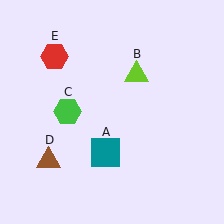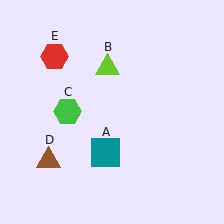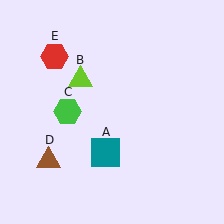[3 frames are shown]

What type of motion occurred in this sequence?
The lime triangle (object B) rotated counterclockwise around the center of the scene.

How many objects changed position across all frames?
1 object changed position: lime triangle (object B).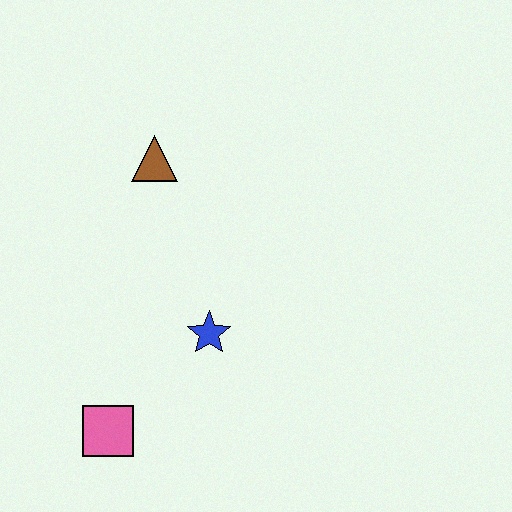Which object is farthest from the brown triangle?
The pink square is farthest from the brown triangle.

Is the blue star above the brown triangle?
No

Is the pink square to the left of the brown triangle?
Yes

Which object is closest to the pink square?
The blue star is closest to the pink square.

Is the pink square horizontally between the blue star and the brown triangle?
No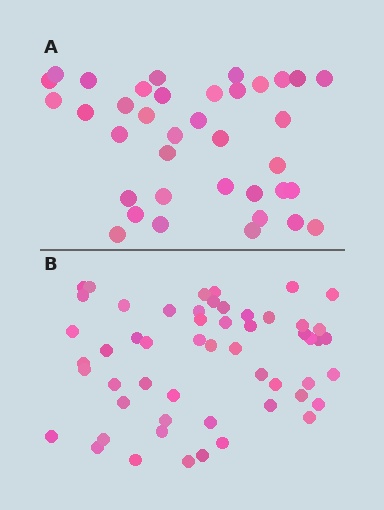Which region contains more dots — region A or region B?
Region B (the bottom region) has more dots.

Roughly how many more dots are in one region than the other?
Region B has approximately 15 more dots than region A.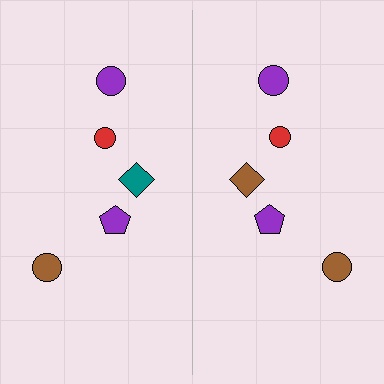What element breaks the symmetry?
The brown diamond on the right side breaks the symmetry — its mirror counterpart is teal.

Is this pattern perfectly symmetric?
No, the pattern is not perfectly symmetric. The brown diamond on the right side breaks the symmetry — its mirror counterpart is teal.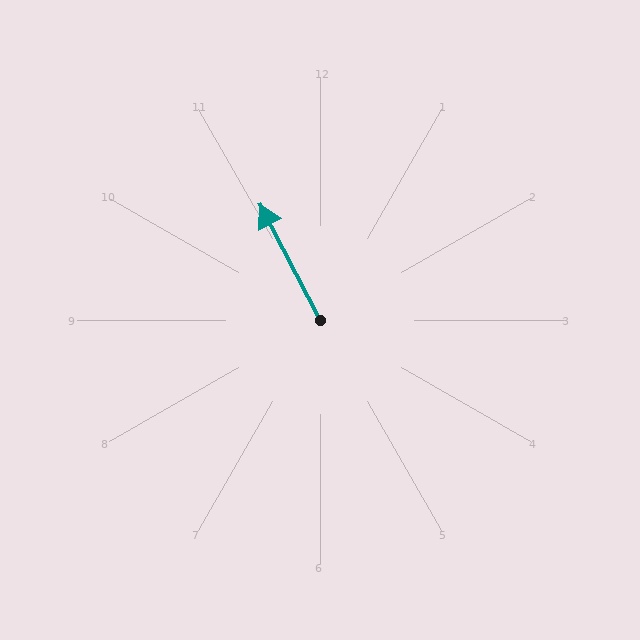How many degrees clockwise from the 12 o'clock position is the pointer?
Approximately 333 degrees.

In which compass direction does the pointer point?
Northwest.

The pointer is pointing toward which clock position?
Roughly 11 o'clock.